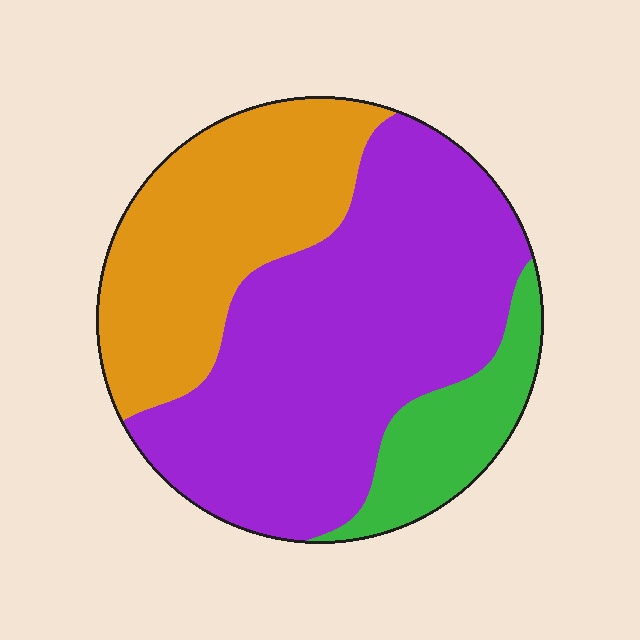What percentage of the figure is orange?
Orange covers around 30% of the figure.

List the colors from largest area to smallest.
From largest to smallest: purple, orange, green.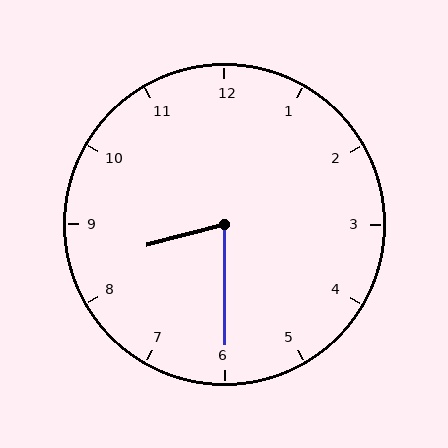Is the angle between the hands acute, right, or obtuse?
It is acute.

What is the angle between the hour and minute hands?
Approximately 75 degrees.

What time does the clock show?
8:30.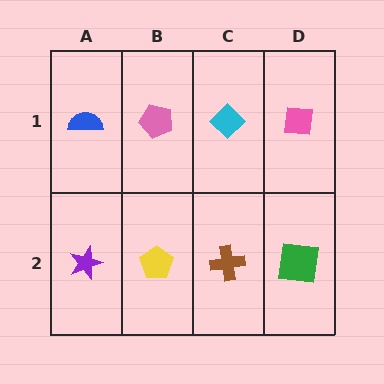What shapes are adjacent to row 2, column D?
A pink square (row 1, column D), a brown cross (row 2, column C).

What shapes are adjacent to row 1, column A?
A purple star (row 2, column A), a pink pentagon (row 1, column B).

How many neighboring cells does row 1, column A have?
2.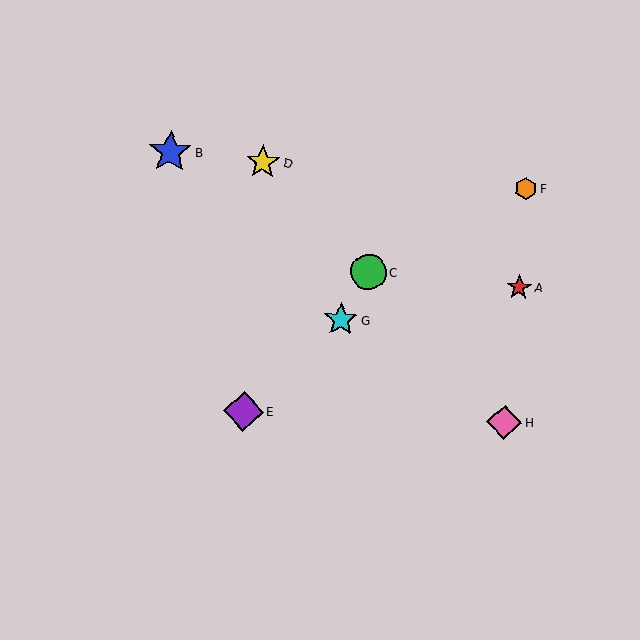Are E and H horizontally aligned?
Yes, both are at y≈411.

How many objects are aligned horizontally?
2 objects (E, H) are aligned horizontally.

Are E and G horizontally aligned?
No, E is at y≈411 and G is at y≈320.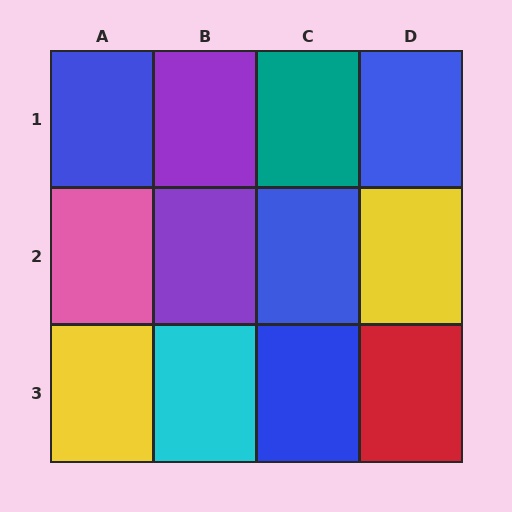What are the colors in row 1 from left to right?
Blue, purple, teal, blue.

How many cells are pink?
1 cell is pink.